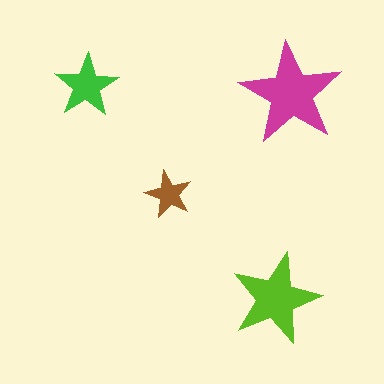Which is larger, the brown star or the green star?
The green one.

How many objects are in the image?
There are 4 objects in the image.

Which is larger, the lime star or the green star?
The lime one.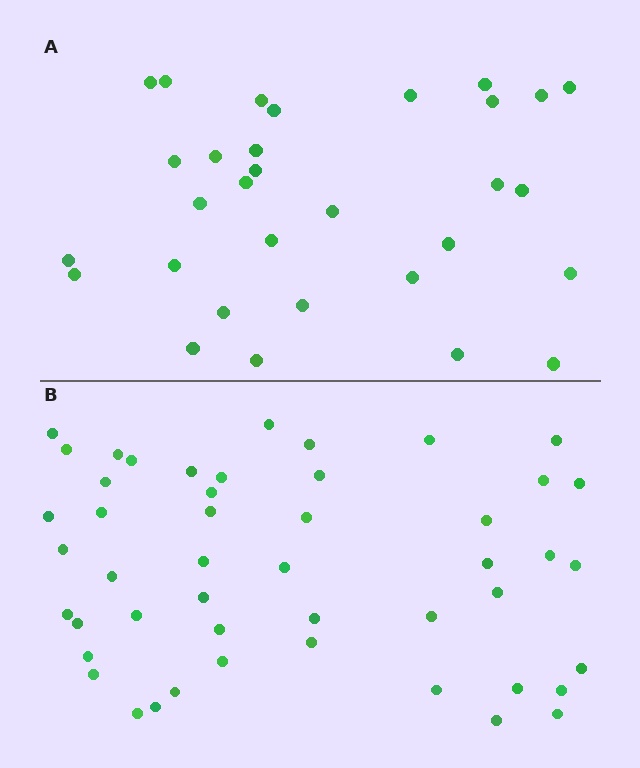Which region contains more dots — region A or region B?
Region B (the bottom region) has more dots.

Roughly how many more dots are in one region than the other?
Region B has approximately 15 more dots than region A.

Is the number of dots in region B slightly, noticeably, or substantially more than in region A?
Region B has substantially more. The ratio is roughly 1.5 to 1.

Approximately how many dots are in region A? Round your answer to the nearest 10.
About 30 dots. (The exact count is 31, which rounds to 30.)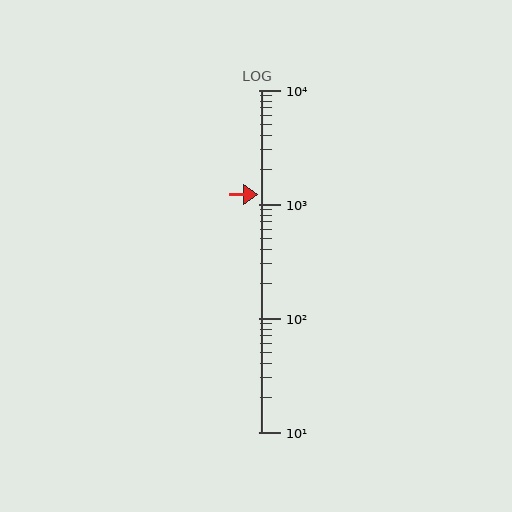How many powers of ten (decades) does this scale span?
The scale spans 3 decades, from 10 to 10000.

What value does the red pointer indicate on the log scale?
The pointer indicates approximately 1200.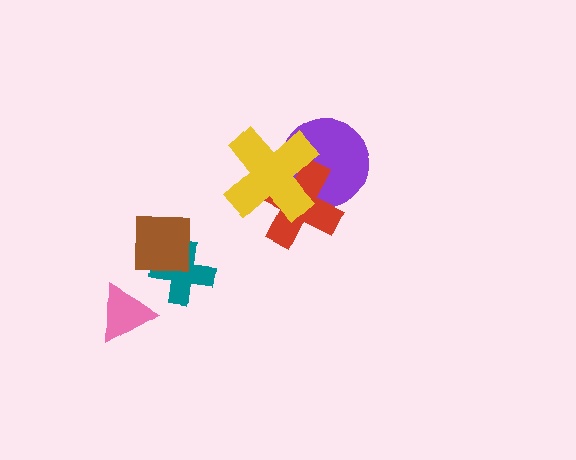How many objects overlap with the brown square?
1 object overlaps with the brown square.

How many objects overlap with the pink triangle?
0 objects overlap with the pink triangle.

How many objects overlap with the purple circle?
2 objects overlap with the purple circle.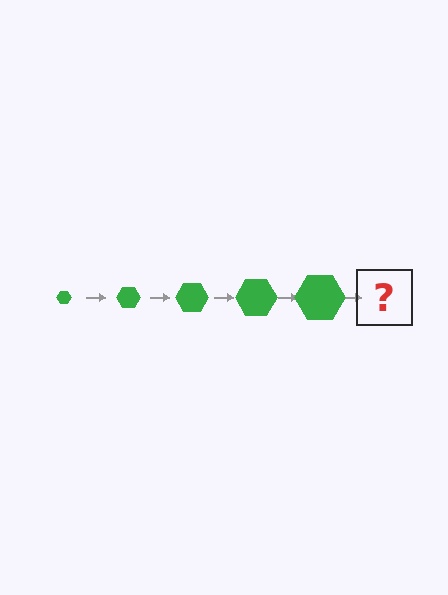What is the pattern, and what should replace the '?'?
The pattern is that the hexagon gets progressively larger each step. The '?' should be a green hexagon, larger than the previous one.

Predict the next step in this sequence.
The next step is a green hexagon, larger than the previous one.